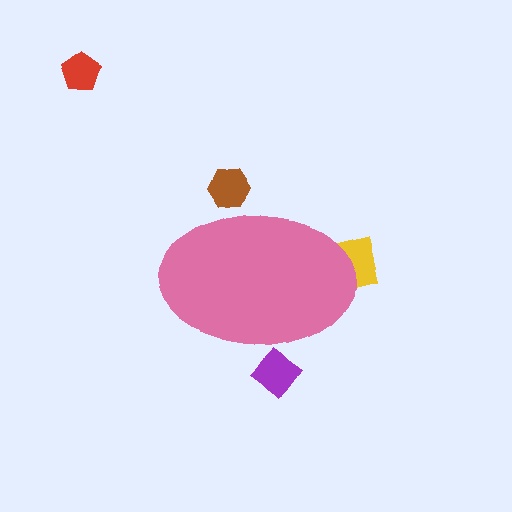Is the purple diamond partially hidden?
Yes, the purple diamond is partially hidden behind the pink ellipse.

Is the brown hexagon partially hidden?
Yes, the brown hexagon is partially hidden behind the pink ellipse.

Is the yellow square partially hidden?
Yes, the yellow square is partially hidden behind the pink ellipse.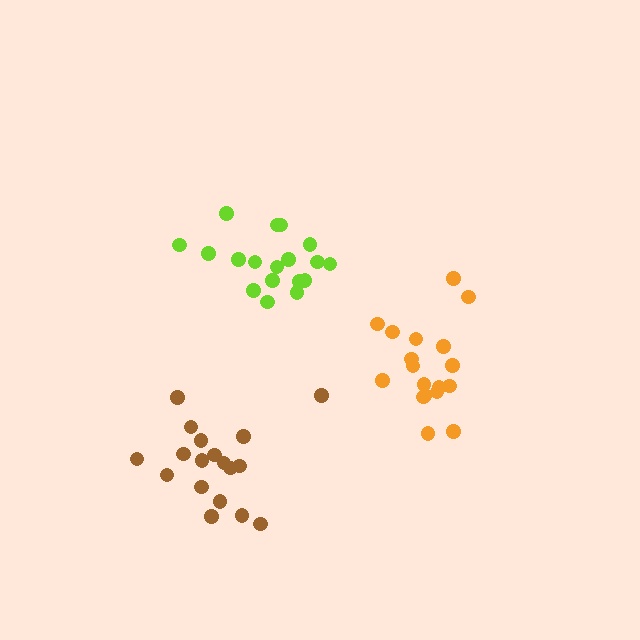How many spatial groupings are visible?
There are 3 spatial groupings.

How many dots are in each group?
Group 1: 18 dots, Group 2: 18 dots, Group 3: 18 dots (54 total).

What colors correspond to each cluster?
The clusters are colored: orange, brown, lime.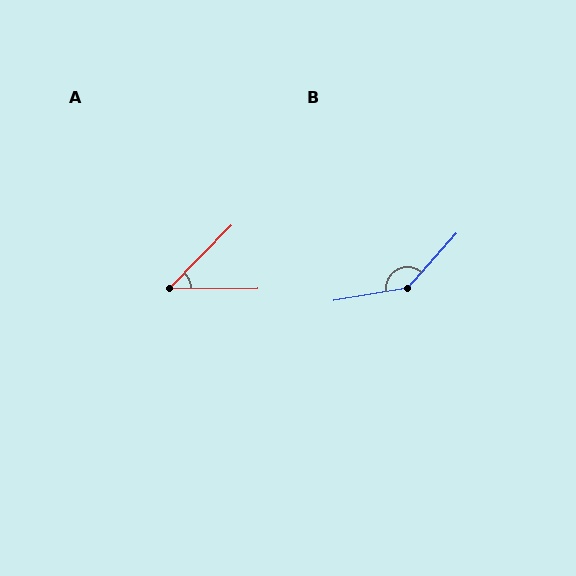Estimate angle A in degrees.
Approximately 45 degrees.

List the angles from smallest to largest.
A (45°), B (142°).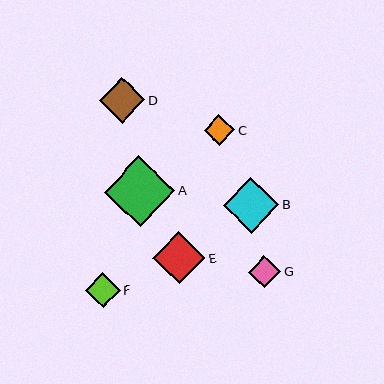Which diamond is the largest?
Diamond A is the largest with a size of approximately 71 pixels.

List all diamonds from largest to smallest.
From largest to smallest: A, B, E, D, F, G, C.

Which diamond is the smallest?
Diamond C is the smallest with a size of approximately 31 pixels.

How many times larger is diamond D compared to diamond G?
Diamond D is approximately 1.4 times the size of diamond G.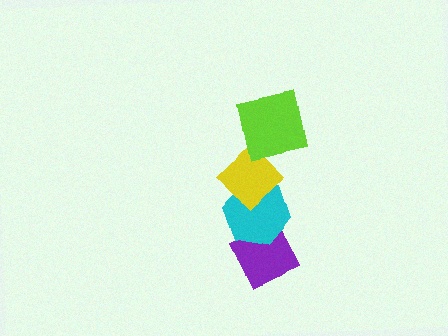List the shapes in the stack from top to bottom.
From top to bottom: the lime square, the yellow diamond, the cyan hexagon, the purple diamond.